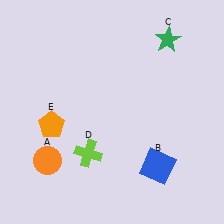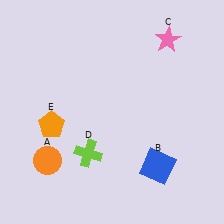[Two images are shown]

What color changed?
The star (C) changed from green in Image 1 to pink in Image 2.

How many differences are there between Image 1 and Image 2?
There is 1 difference between the two images.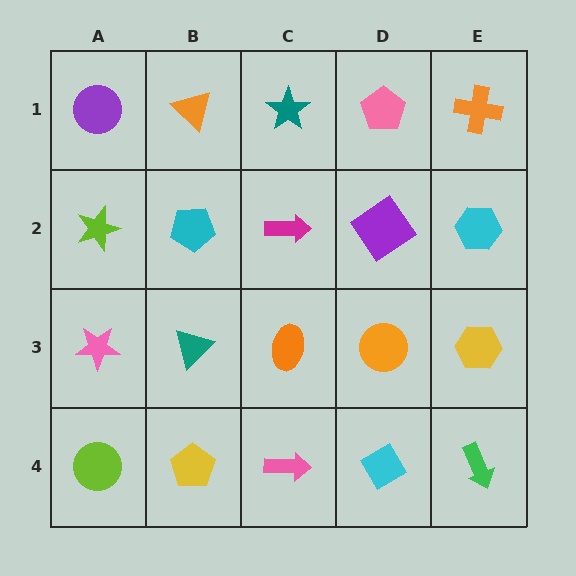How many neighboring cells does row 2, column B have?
4.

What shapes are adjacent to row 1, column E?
A cyan hexagon (row 2, column E), a pink pentagon (row 1, column D).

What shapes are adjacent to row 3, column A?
A lime star (row 2, column A), a lime circle (row 4, column A), a teal triangle (row 3, column B).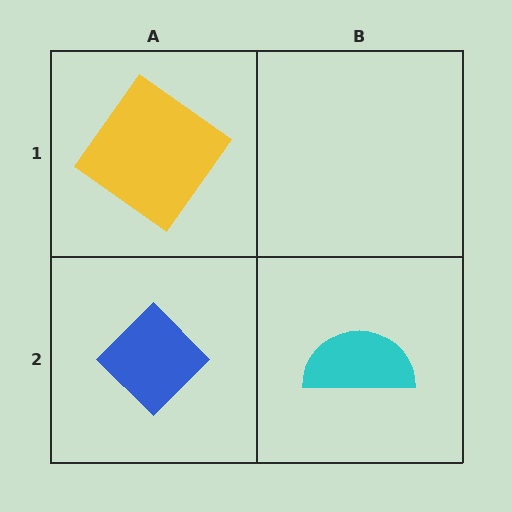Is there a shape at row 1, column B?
No, that cell is empty.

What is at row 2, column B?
A cyan semicircle.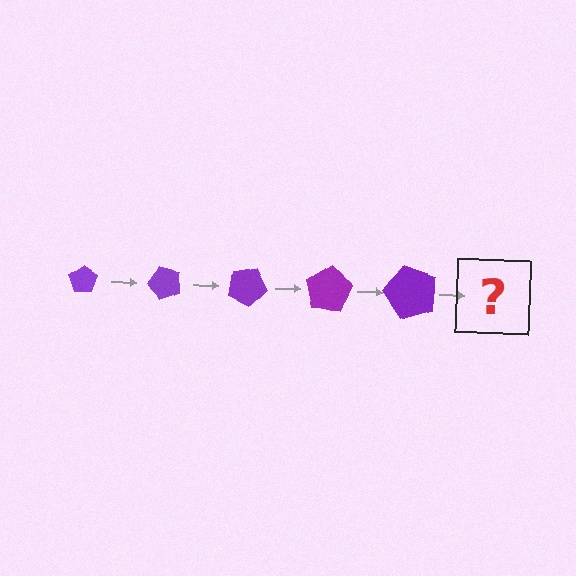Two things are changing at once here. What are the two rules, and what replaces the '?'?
The two rules are that the pentagon grows larger each step and it rotates 50 degrees each step. The '?' should be a pentagon, larger than the previous one and rotated 250 degrees from the start.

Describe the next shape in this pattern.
It should be a pentagon, larger than the previous one and rotated 250 degrees from the start.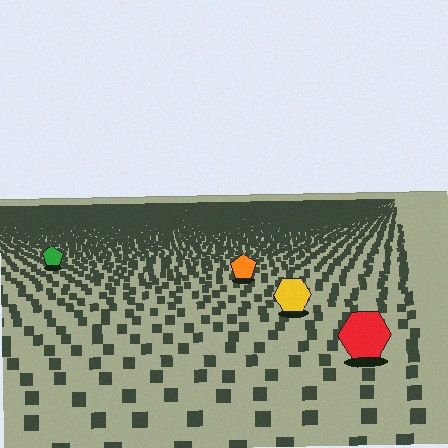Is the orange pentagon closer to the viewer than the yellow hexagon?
No. The yellow hexagon is closer — you can tell from the texture gradient: the ground texture is coarser near it.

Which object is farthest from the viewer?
The green pentagon is farthest from the viewer. It appears smaller and the ground texture around it is denser.